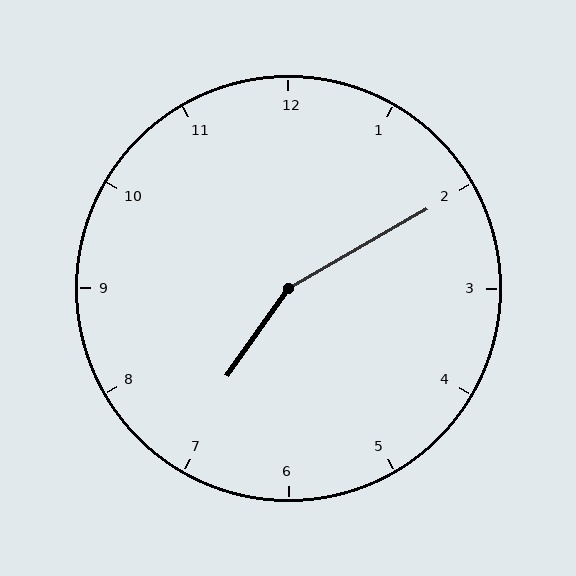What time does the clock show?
7:10.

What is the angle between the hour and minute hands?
Approximately 155 degrees.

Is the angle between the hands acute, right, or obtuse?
It is obtuse.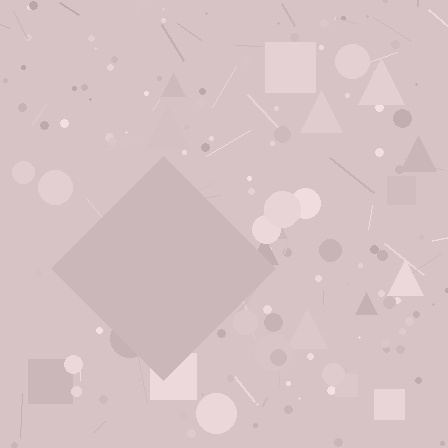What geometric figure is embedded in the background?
A diamond is embedded in the background.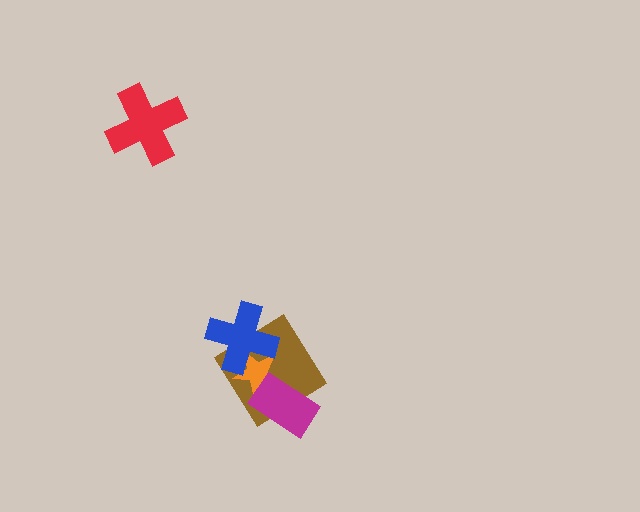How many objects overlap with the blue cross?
2 objects overlap with the blue cross.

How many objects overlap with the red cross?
0 objects overlap with the red cross.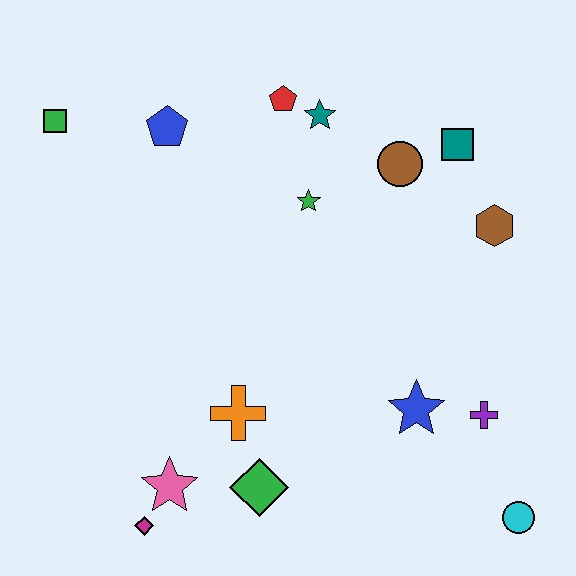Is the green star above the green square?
No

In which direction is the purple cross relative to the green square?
The purple cross is to the right of the green square.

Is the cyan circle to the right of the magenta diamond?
Yes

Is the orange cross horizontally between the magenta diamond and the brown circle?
Yes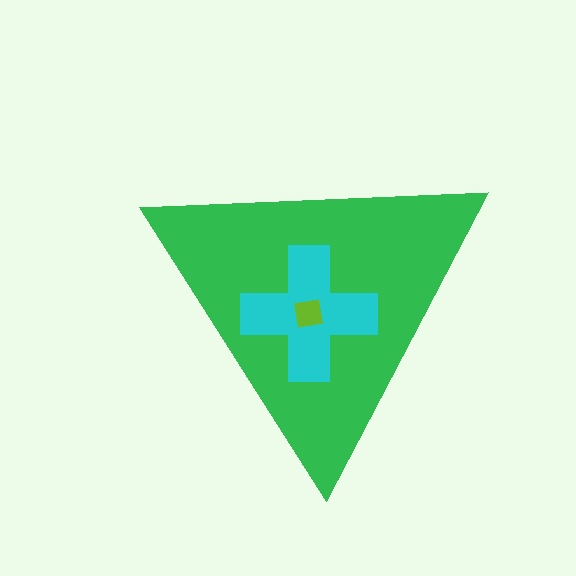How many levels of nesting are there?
3.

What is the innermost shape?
The lime square.